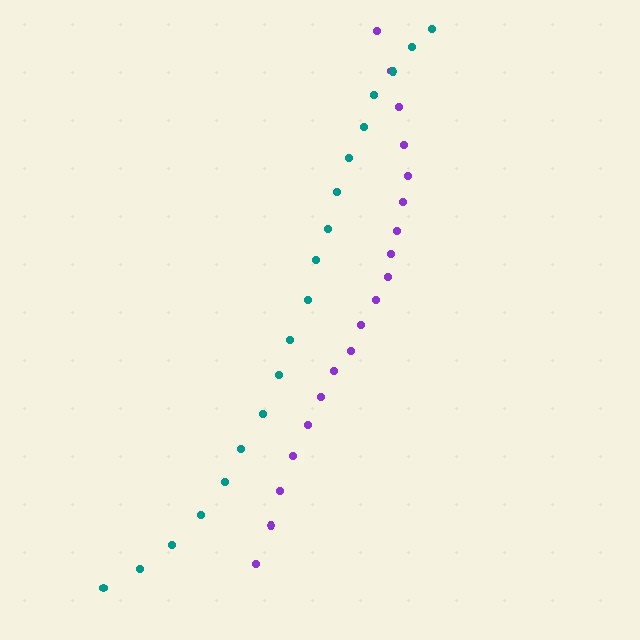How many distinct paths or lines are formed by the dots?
There are 2 distinct paths.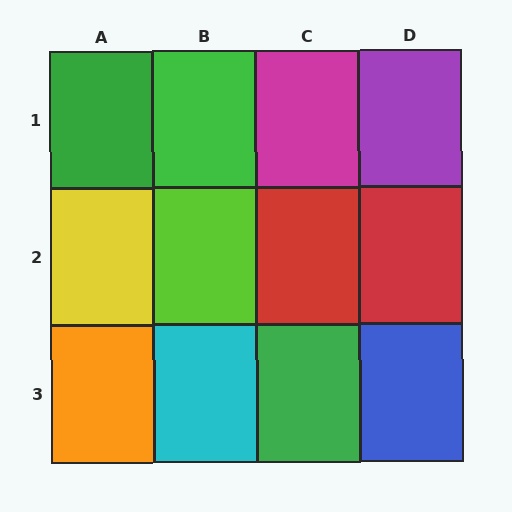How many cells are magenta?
1 cell is magenta.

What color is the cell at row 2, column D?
Red.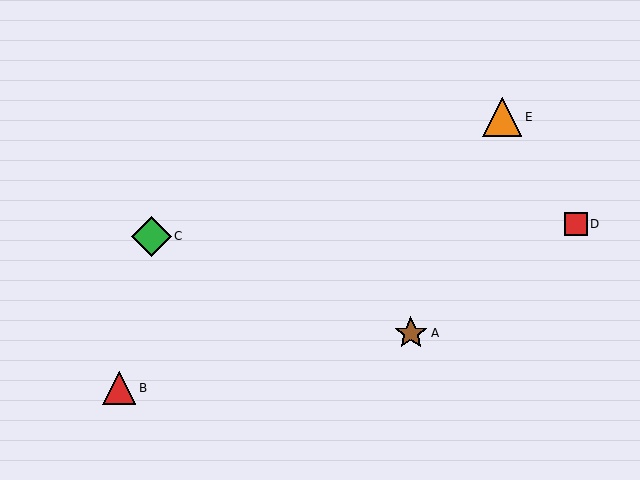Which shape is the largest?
The green diamond (labeled C) is the largest.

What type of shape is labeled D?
Shape D is a red square.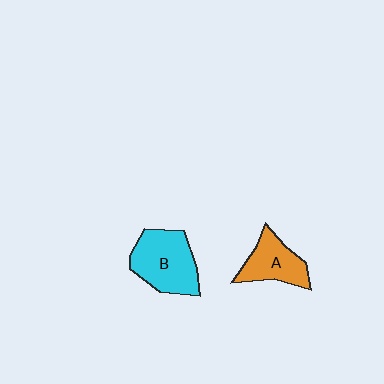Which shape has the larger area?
Shape B (cyan).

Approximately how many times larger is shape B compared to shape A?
Approximately 1.4 times.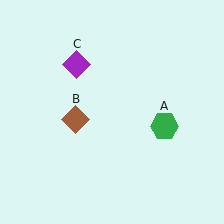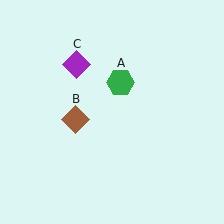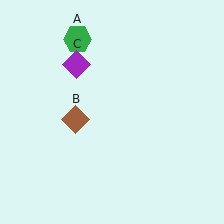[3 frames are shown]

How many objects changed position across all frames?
1 object changed position: green hexagon (object A).